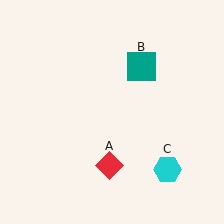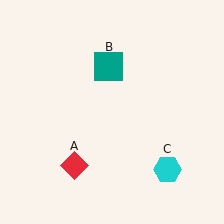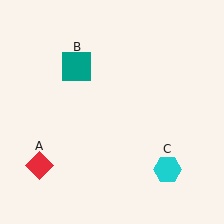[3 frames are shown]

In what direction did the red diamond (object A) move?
The red diamond (object A) moved left.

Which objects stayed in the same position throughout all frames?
Cyan hexagon (object C) remained stationary.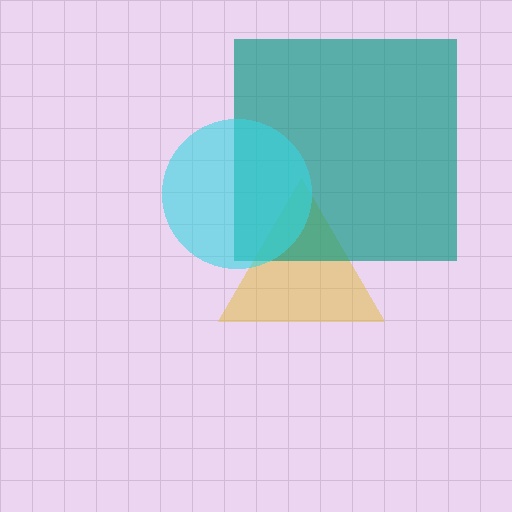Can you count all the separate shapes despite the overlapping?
Yes, there are 3 separate shapes.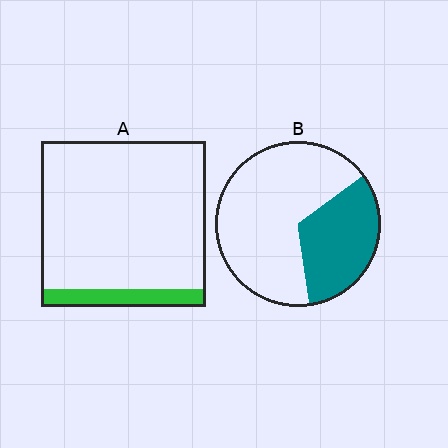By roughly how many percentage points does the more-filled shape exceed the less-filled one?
By roughly 20 percentage points (B over A).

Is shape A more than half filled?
No.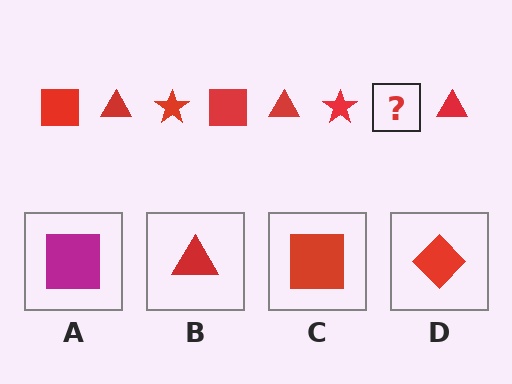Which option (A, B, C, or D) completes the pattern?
C.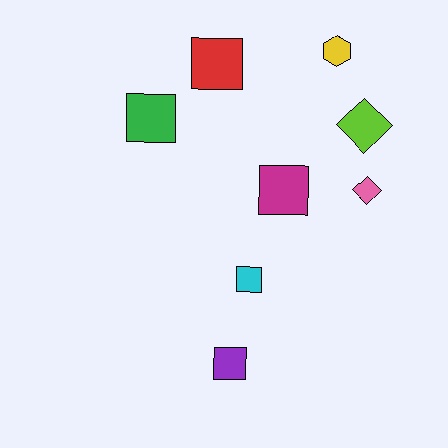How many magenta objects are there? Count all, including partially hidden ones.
There is 1 magenta object.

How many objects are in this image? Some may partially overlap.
There are 8 objects.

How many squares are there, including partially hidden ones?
There are 5 squares.